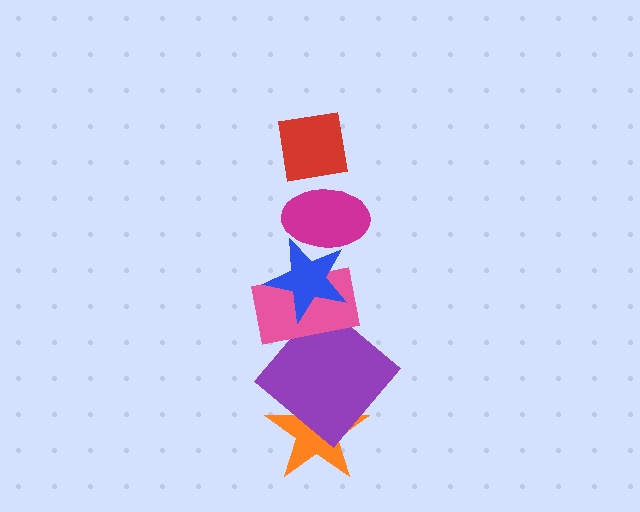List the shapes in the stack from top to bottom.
From top to bottom: the red square, the magenta ellipse, the blue star, the pink rectangle, the purple diamond, the orange star.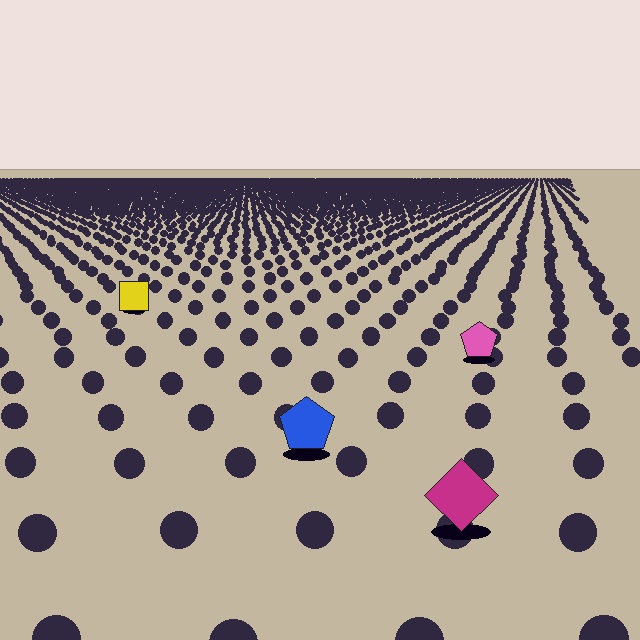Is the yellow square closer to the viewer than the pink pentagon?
No. The pink pentagon is closer — you can tell from the texture gradient: the ground texture is coarser near it.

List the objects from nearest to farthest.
From nearest to farthest: the magenta diamond, the blue pentagon, the pink pentagon, the yellow square.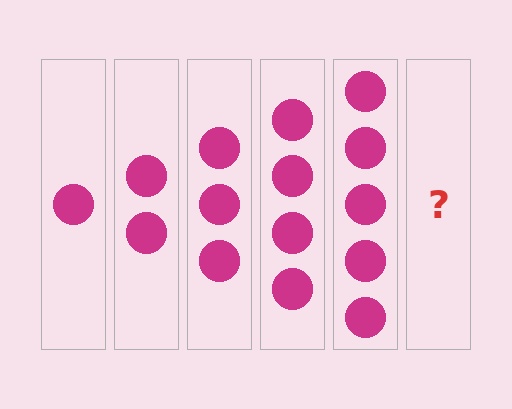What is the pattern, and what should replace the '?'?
The pattern is that each step adds one more circle. The '?' should be 6 circles.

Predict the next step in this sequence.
The next step is 6 circles.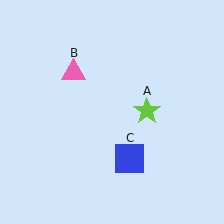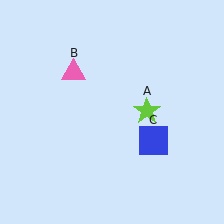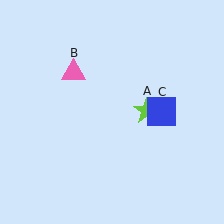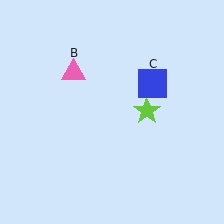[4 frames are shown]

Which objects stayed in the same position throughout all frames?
Lime star (object A) and pink triangle (object B) remained stationary.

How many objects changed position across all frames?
1 object changed position: blue square (object C).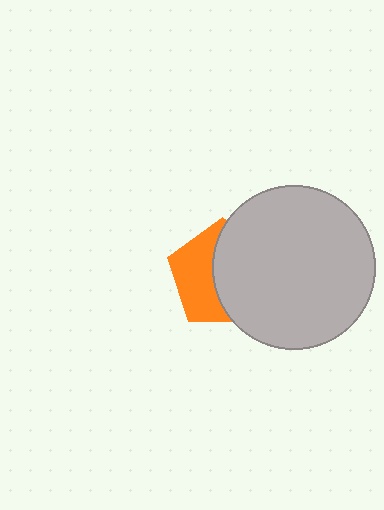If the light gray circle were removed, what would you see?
You would see the complete orange pentagon.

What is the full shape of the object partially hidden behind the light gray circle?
The partially hidden object is an orange pentagon.